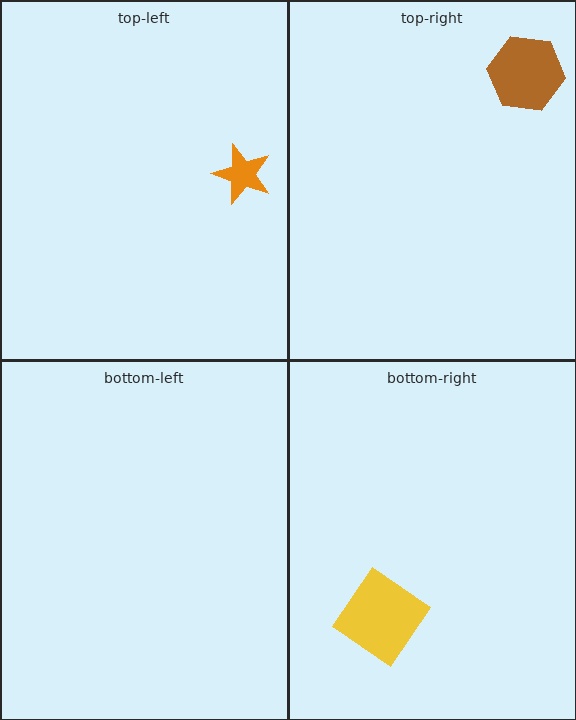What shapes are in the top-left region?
The orange star.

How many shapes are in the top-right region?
1.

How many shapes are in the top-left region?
1.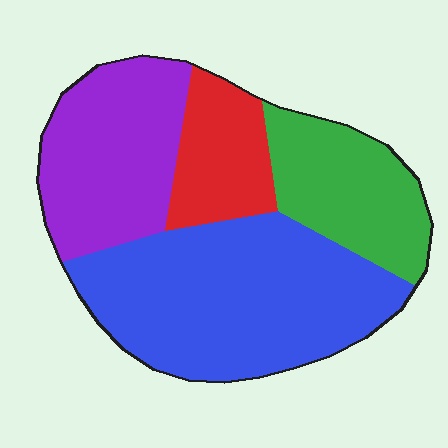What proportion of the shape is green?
Green takes up about one fifth (1/5) of the shape.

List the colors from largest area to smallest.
From largest to smallest: blue, purple, green, red.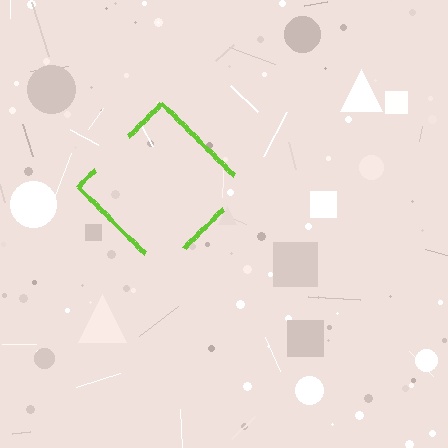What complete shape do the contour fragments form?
The contour fragments form a diamond.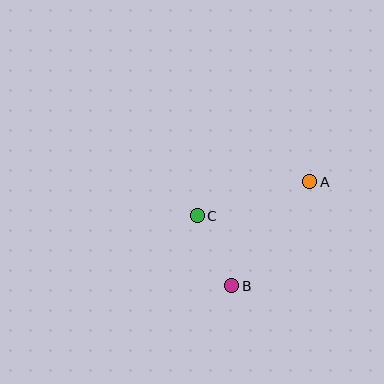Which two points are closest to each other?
Points B and C are closest to each other.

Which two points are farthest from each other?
Points A and B are farthest from each other.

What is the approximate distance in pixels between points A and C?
The distance between A and C is approximately 117 pixels.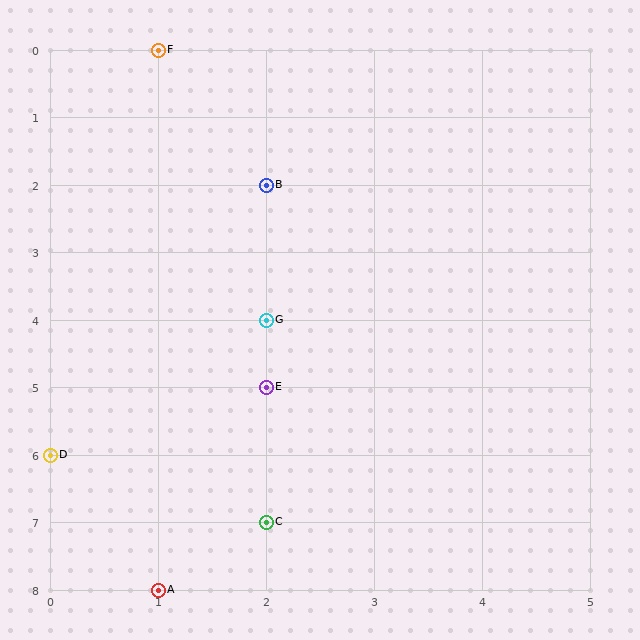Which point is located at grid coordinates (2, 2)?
Point B is at (2, 2).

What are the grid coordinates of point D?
Point D is at grid coordinates (0, 6).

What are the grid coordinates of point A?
Point A is at grid coordinates (1, 8).